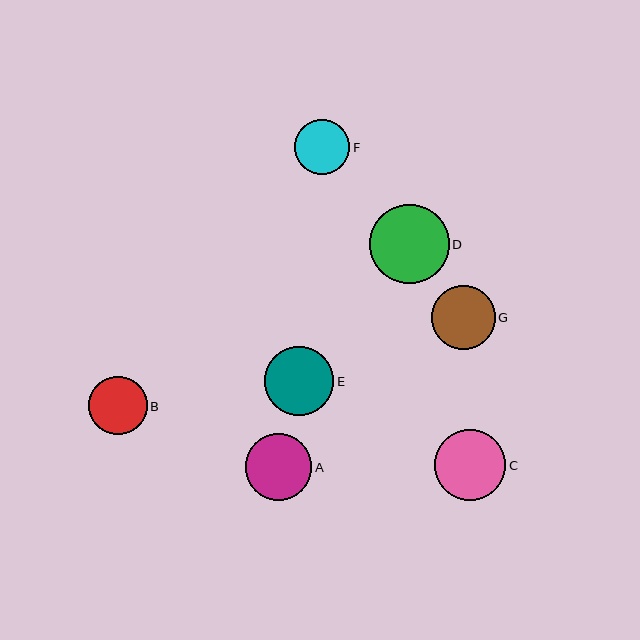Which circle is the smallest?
Circle F is the smallest with a size of approximately 55 pixels.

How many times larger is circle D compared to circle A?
Circle D is approximately 1.2 times the size of circle A.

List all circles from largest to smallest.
From largest to smallest: D, C, E, A, G, B, F.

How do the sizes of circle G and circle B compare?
Circle G and circle B are approximately the same size.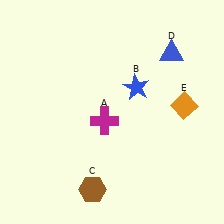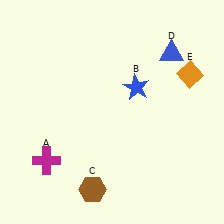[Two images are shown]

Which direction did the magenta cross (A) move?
The magenta cross (A) moved left.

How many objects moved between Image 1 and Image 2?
2 objects moved between the two images.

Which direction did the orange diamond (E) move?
The orange diamond (E) moved up.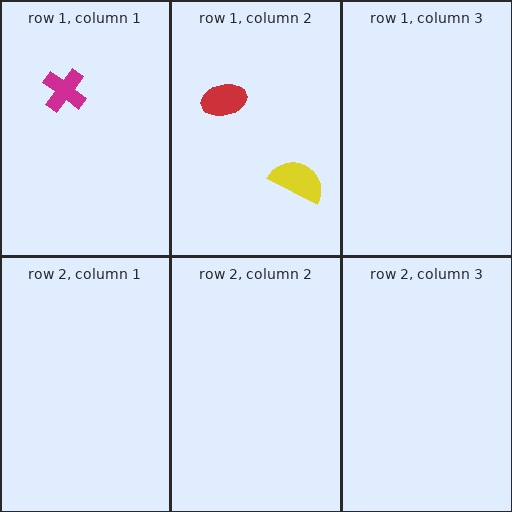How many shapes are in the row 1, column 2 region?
2.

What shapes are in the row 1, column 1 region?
The magenta cross.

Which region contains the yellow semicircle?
The row 1, column 2 region.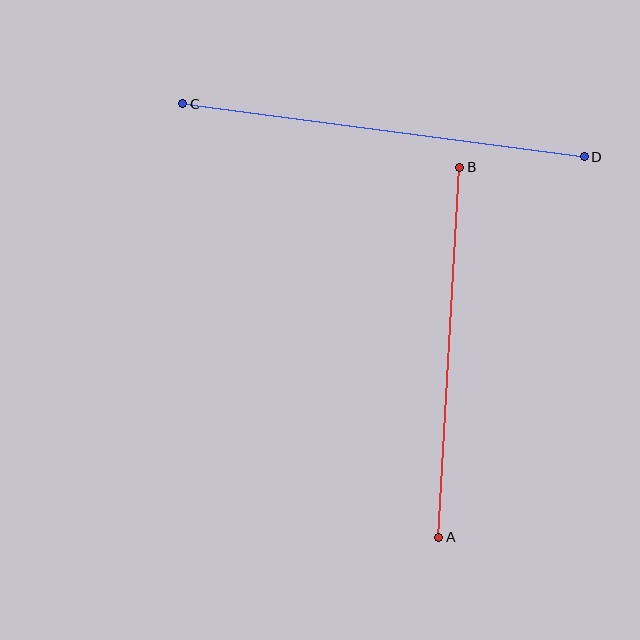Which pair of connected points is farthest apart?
Points C and D are farthest apart.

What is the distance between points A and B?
The distance is approximately 370 pixels.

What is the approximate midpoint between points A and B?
The midpoint is at approximately (449, 352) pixels.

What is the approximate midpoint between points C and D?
The midpoint is at approximately (384, 130) pixels.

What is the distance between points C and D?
The distance is approximately 405 pixels.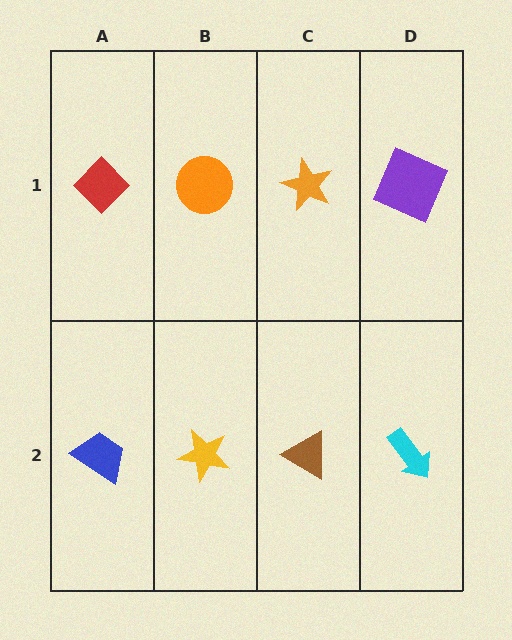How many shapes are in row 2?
4 shapes.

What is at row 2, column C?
A brown triangle.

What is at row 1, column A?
A red diamond.